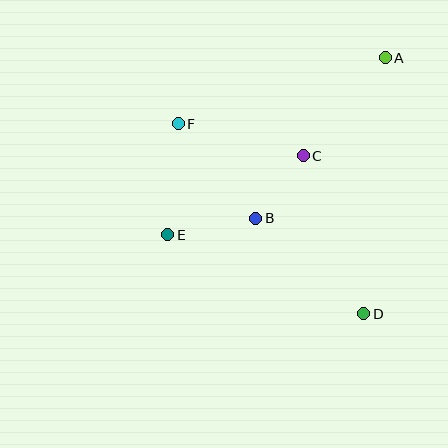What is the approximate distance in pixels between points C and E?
The distance between C and E is approximately 157 pixels.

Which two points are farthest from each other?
Points A and E are farthest from each other.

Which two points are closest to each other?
Points B and C are closest to each other.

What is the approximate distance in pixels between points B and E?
The distance between B and E is approximately 89 pixels.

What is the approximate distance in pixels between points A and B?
The distance between A and B is approximately 206 pixels.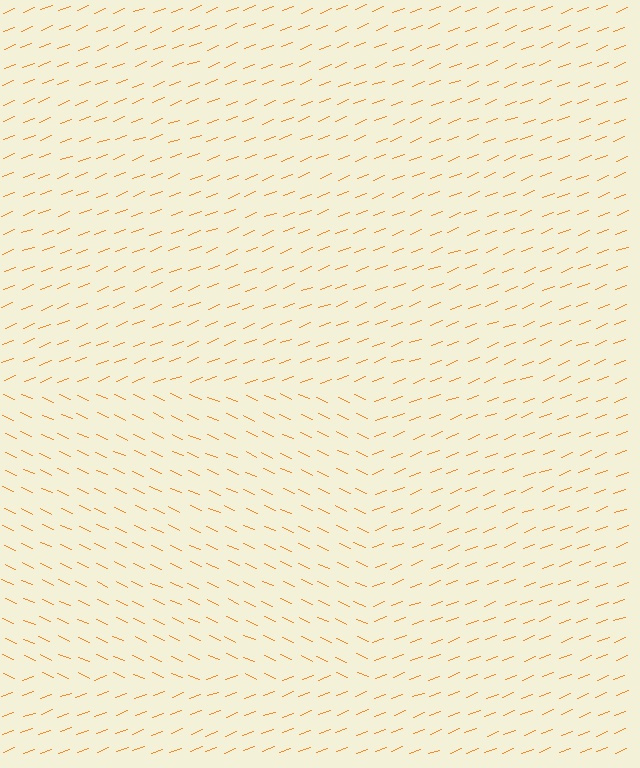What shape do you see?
I see a rectangle.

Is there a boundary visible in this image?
Yes, there is a texture boundary formed by a change in line orientation.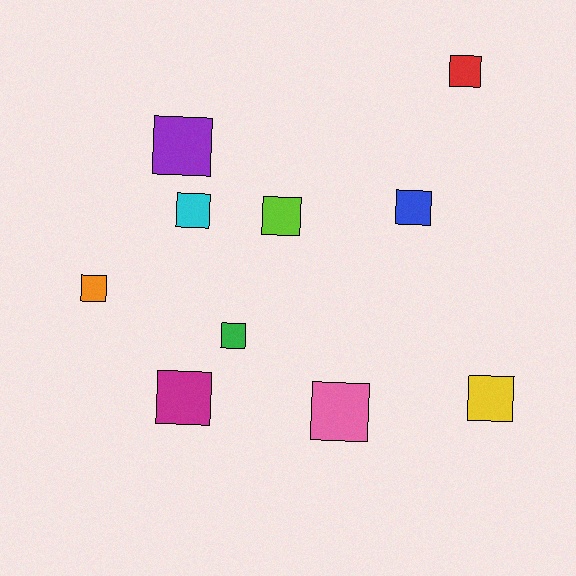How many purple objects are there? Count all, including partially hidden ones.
There is 1 purple object.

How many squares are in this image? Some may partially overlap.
There are 10 squares.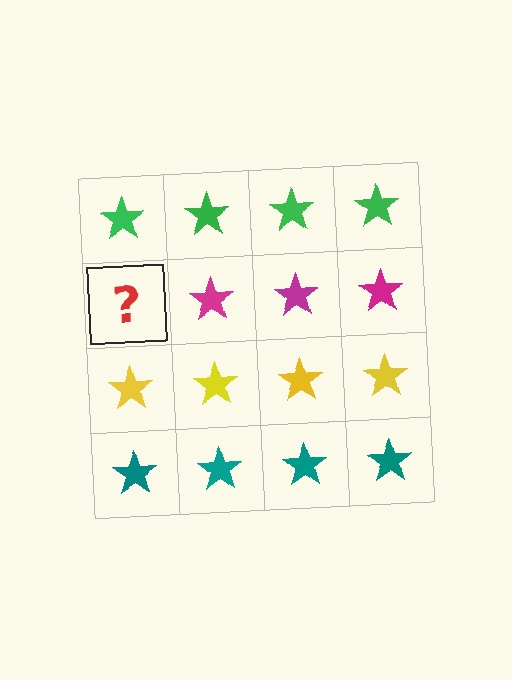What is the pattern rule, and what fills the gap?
The rule is that each row has a consistent color. The gap should be filled with a magenta star.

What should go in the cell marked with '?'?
The missing cell should contain a magenta star.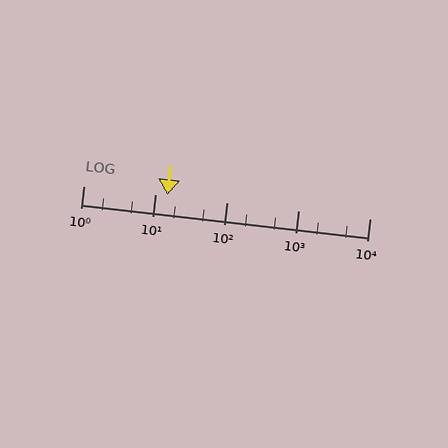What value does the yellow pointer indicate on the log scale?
The pointer indicates approximately 15.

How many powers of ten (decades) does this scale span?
The scale spans 4 decades, from 1 to 10000.